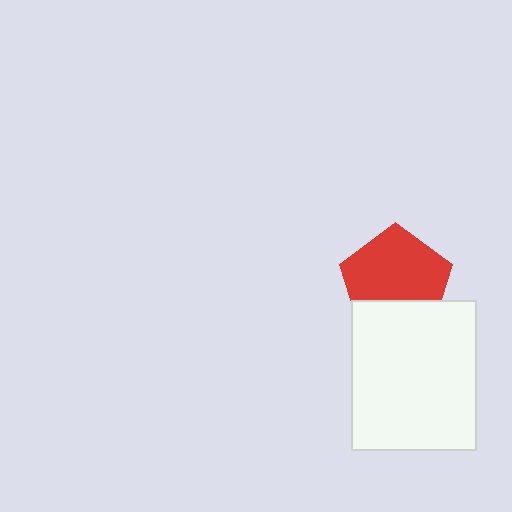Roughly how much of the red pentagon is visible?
Most of it is visible (roughly 70%).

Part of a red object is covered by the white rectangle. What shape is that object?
It is a pentagon.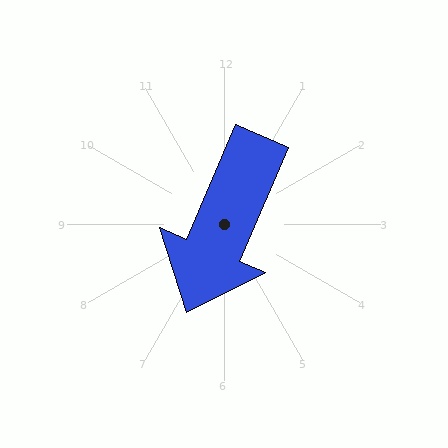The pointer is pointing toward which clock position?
Roughly 7 o'clock.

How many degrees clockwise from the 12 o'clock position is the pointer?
Approximately 203 degrees.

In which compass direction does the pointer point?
Southwest.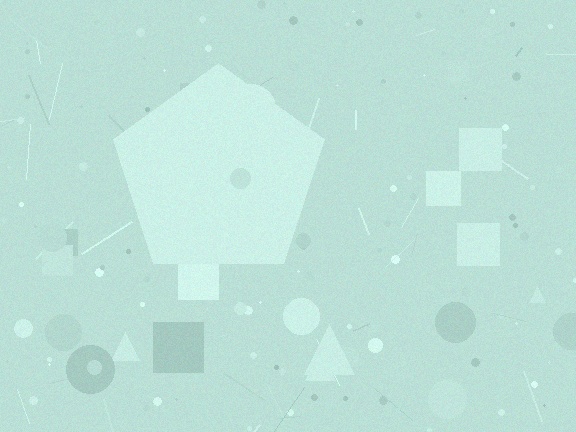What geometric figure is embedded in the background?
A pentagon is embedded in the background.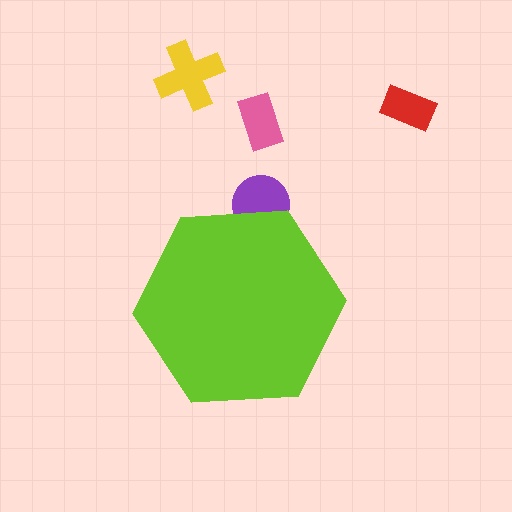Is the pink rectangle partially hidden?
No, the pink rectangle is fully visible.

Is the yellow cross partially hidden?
No, the yellow cross is fully visible.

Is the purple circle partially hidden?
Yes, the purple circle is partially hidden behind the lime hexagon.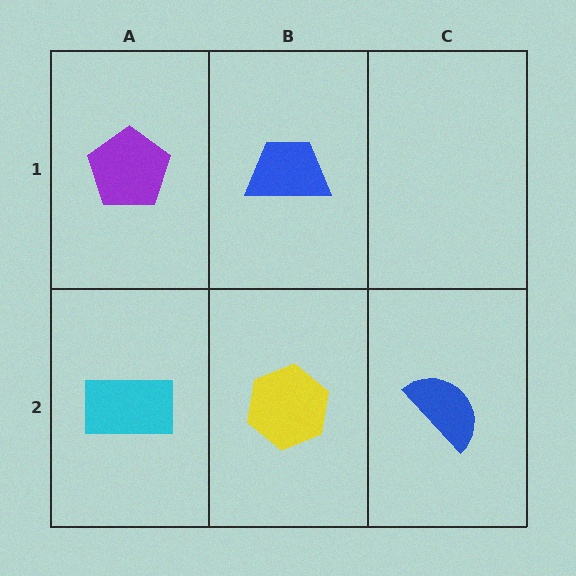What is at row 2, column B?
A yellow hexagon.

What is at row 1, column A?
A purple pentagon.